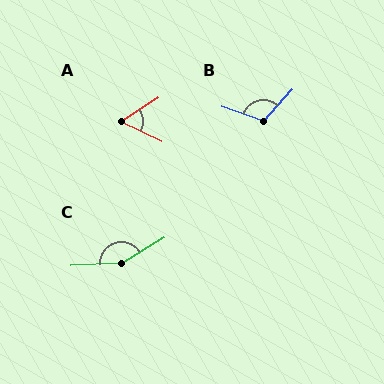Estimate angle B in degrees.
Approximately 112 degrees.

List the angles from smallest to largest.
A (59°), B (112°), C (152°).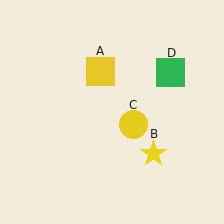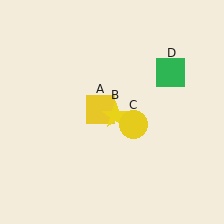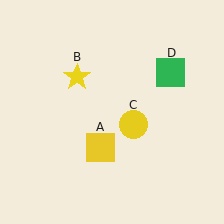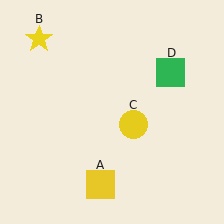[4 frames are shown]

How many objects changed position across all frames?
2 objects changed position: yellow square (object A), yellow star (object B).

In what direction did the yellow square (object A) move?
The yellow square (object A) moved down.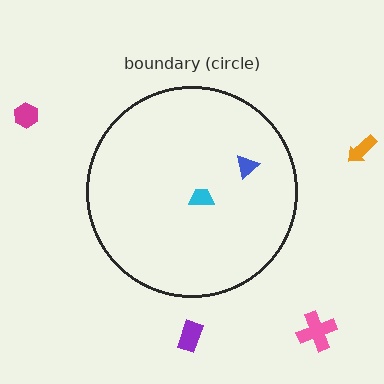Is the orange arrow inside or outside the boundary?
Outside.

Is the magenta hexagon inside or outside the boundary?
Outside.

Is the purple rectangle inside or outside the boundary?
Outside.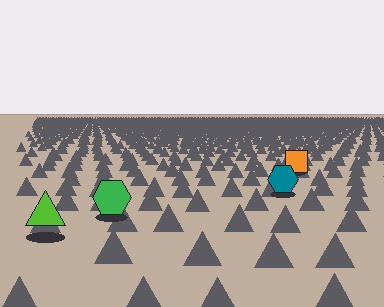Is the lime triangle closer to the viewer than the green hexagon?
Yes. The lime triangle is closer — you can tell from the texture gradient: the ground texture is coarser near it.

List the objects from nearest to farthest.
From nearest to farthest: the lime triangle, the green hexagon, the teal hexagon, the orange square.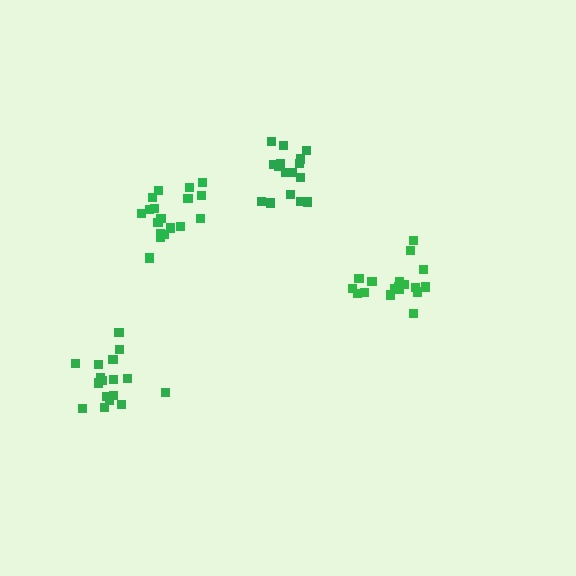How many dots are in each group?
Group 1: 18 dots, Group 2: 17 dots, Group 3: 17 dots, Group 4: 19 dots (71 total).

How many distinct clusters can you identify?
There are 4 distinct clusters.